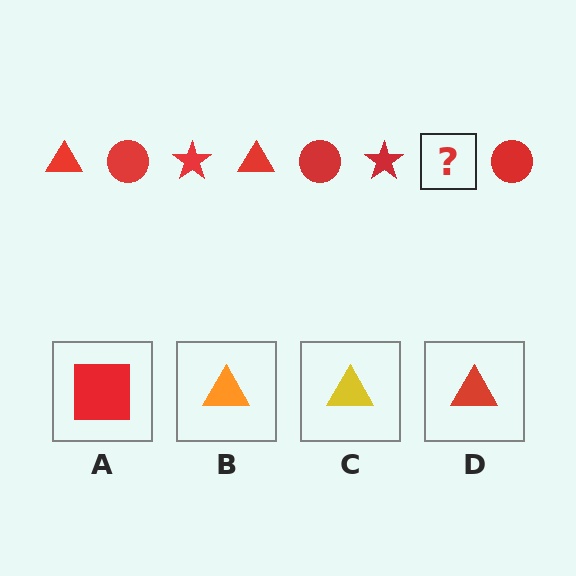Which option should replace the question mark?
Option D.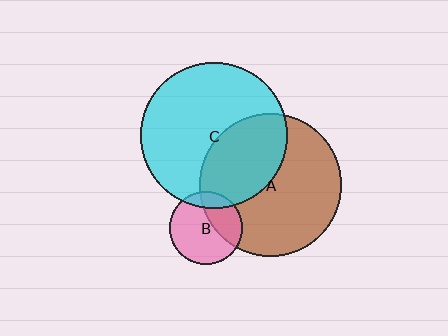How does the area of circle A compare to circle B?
Approximately 3.8 times.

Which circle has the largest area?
Circle C (cyan).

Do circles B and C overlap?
Yes.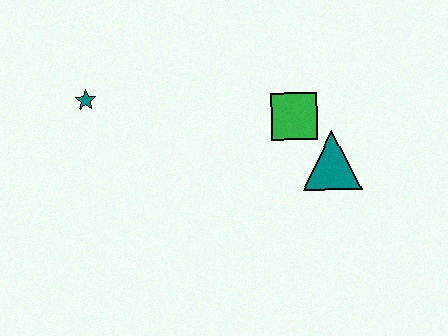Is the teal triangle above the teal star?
No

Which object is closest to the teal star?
The green square is closest to the teal star.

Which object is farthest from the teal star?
The teal triangle is farthest from the teal star.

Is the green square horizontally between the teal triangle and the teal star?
Yes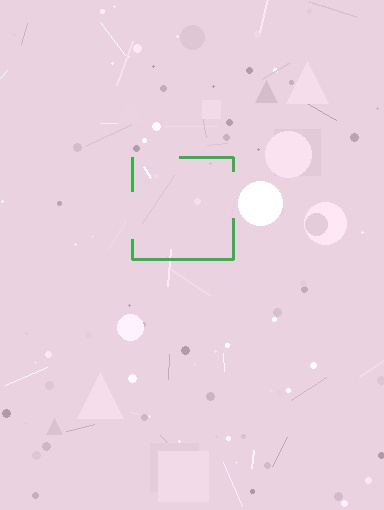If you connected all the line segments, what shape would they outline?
They would outline a square.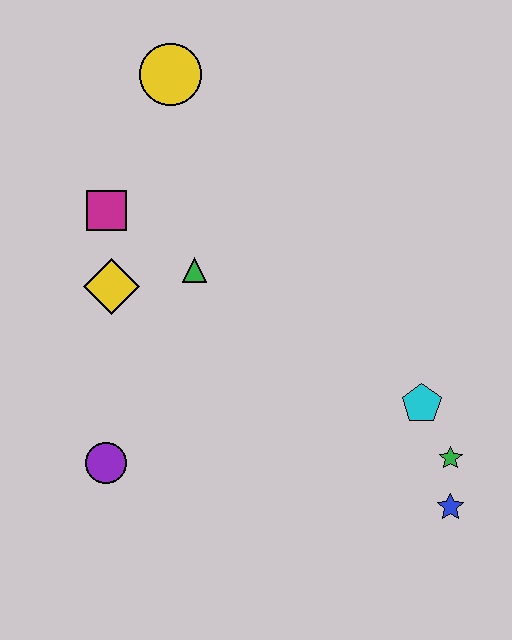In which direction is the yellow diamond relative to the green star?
The yellow diamond is to the left of the green star.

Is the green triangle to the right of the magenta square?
Yes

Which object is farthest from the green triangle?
The blue star is farthest from the green triangle.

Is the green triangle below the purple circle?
No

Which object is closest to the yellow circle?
The magenta square is closest to the yellow circle.